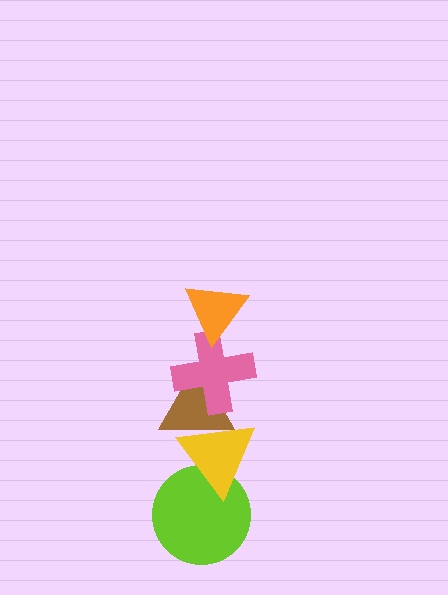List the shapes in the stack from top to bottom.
From top to bottom: the orange triangle, the pink cross, the brown triangle, the yellow triangle, the lime circle.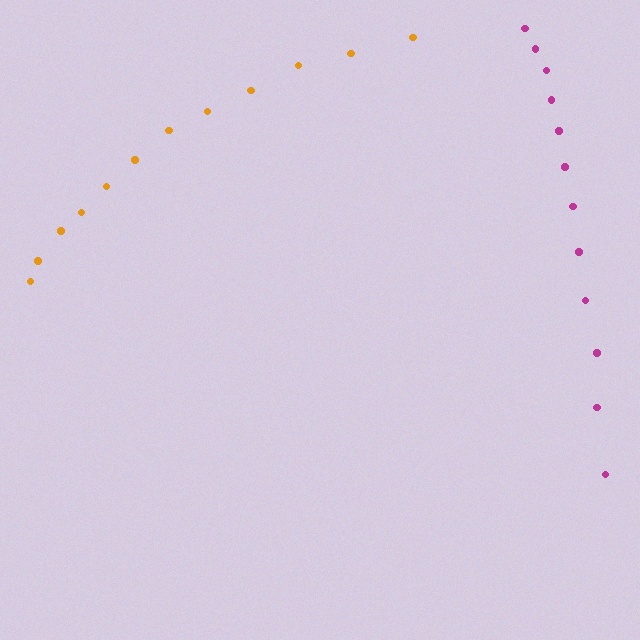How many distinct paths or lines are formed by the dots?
There are 2 distinct paths.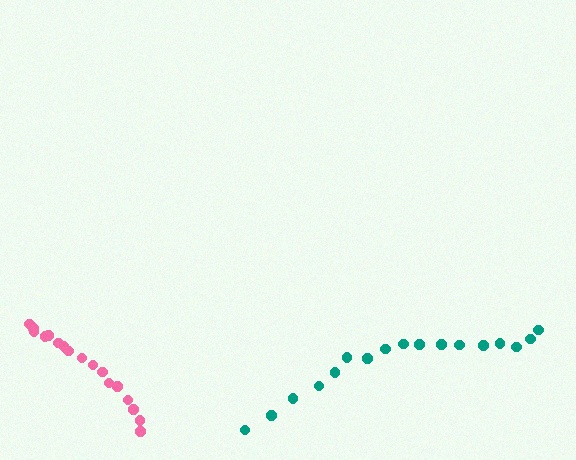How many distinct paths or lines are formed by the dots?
There are 2 distinct paths.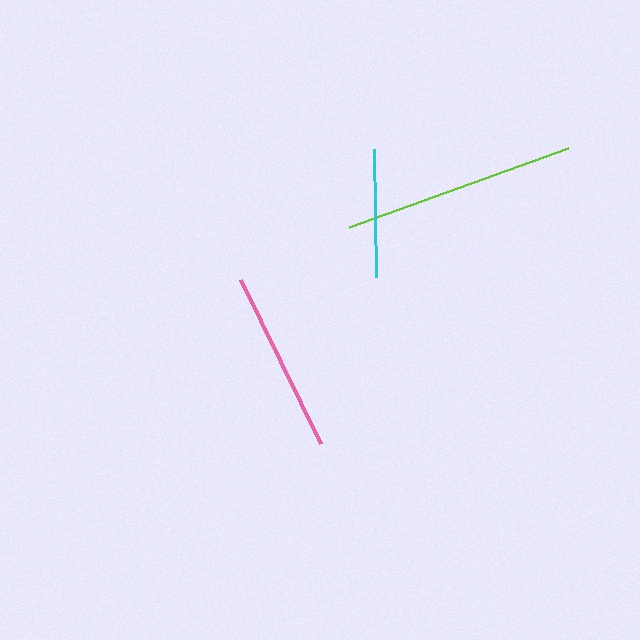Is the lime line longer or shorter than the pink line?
The lime line is longer than the pink line.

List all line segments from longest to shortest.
From longest to shortest: lime, pink, cyan.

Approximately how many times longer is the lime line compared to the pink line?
The lime line is approximately 1.3 times the length of the pink line.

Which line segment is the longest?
The lime line is the longest at approximately 233 pixels.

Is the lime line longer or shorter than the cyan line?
The lime line is longer than the cyan line.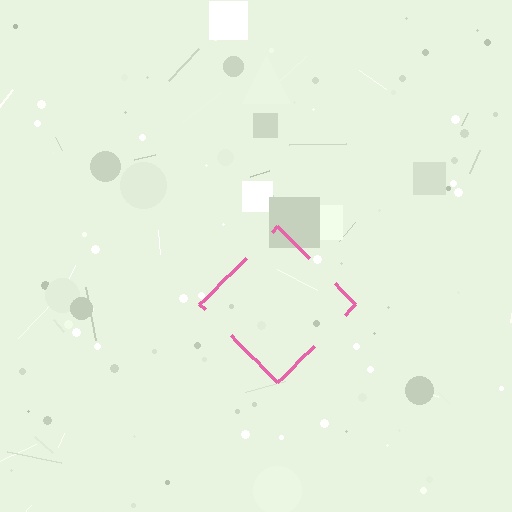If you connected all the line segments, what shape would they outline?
They would outline a diamond.